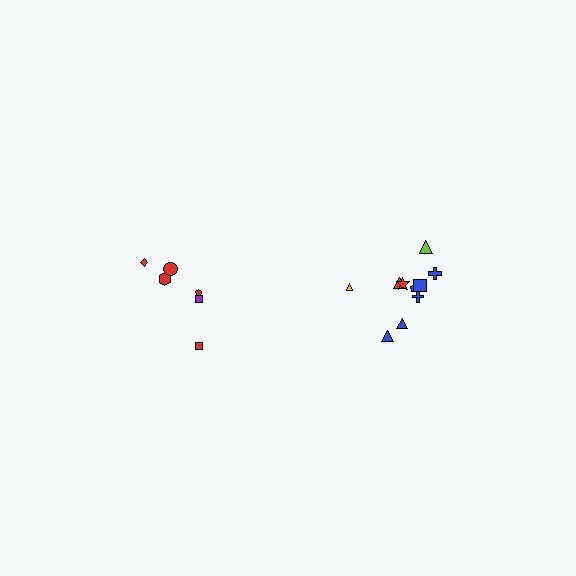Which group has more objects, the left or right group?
The right group.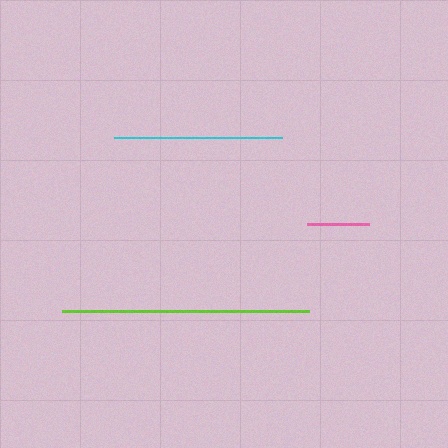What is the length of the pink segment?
The pink segment is approximately 62 pixels long.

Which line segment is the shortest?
The pink line is the shortest at approximately 62 pixels.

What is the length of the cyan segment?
The cyan segment is approximately 168 pixels long.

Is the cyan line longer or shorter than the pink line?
The cyan line is longer than the pink line.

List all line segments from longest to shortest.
From longest to shortest: lime, cyan, pink.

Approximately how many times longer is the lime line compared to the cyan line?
The lime line is approximately 1.5 times the length of the cyan line.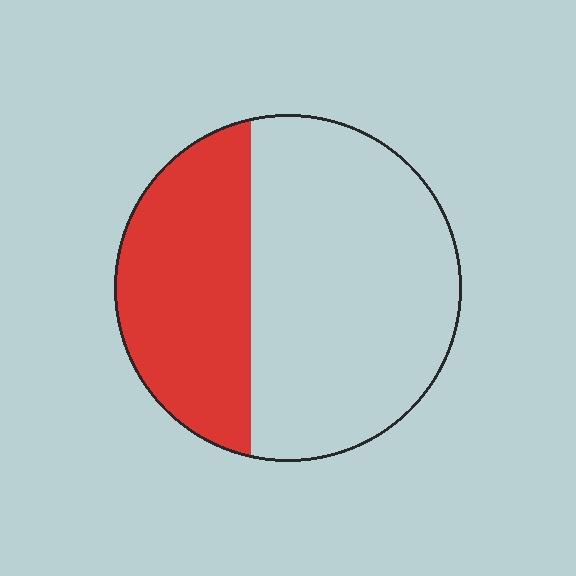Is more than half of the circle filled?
No.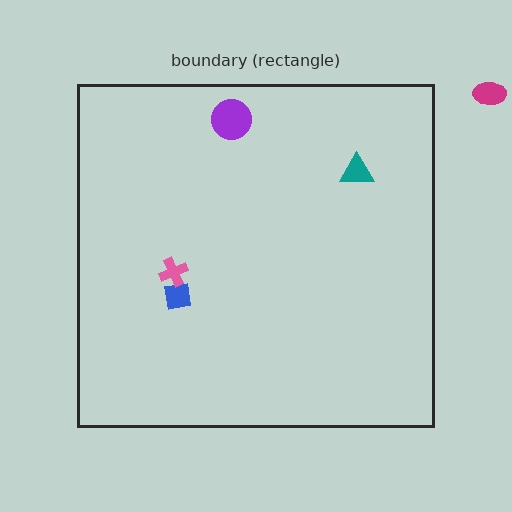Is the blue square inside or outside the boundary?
Inside.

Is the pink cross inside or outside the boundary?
Inside.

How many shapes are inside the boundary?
4 inside, 1 outside.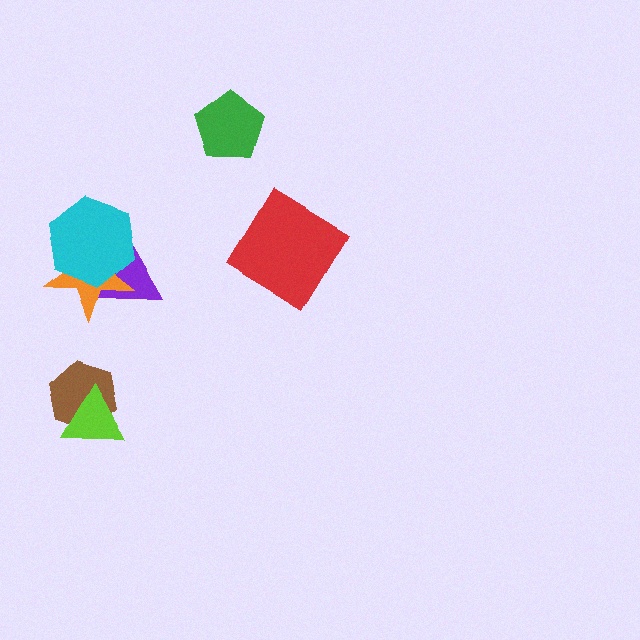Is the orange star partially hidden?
Yes, it is partially covered by another shape.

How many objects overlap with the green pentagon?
0 objects overlap with the green pentagon.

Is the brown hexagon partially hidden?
Yes, it is partially covered by another shape.